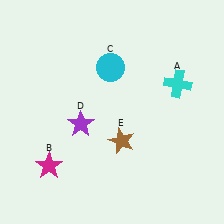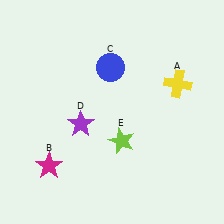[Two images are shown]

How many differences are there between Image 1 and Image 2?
There are 3 differences between the two images.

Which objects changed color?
A changed from cyan to yellow. C changed from cyan to blue. E changed from brown to lime.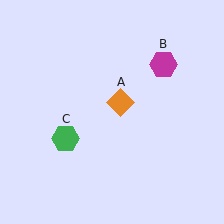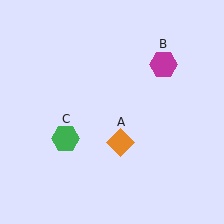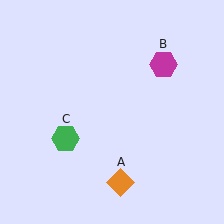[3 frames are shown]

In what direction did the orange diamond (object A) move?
The orange diamond (object A) moved down.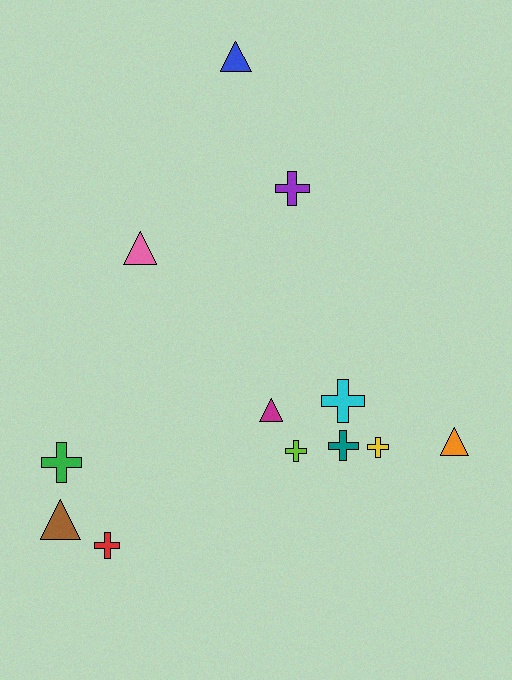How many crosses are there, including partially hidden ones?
There are 7 crosses.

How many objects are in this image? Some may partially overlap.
There are 12 objects.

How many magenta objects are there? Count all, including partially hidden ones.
There is 1 magenta object.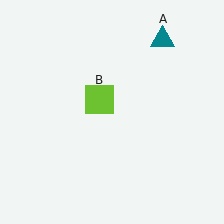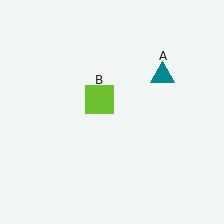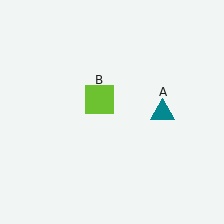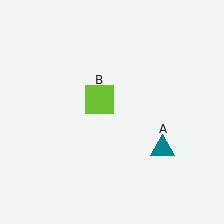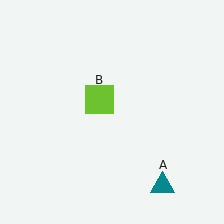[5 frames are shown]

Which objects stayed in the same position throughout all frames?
Lime square (object B) remained stationary.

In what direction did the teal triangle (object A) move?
The teal triangle (object A) moved down.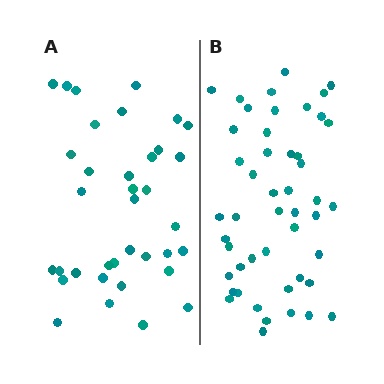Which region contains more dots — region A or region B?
Region B (the right region) has more dots.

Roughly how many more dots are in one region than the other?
Region B has roughly 12 or so more dots than region A.